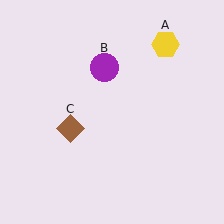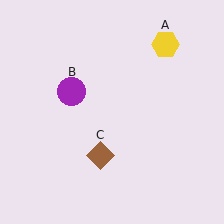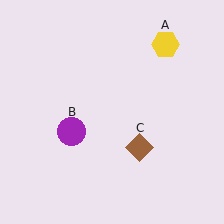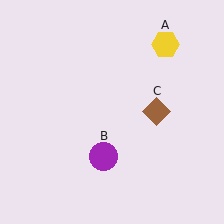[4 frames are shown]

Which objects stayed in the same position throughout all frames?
Yellow hexagon (object A) remained stationary.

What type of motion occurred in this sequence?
The purple circle (object B), brown diamond (object C) rotated counterclockwise around the center of the scene.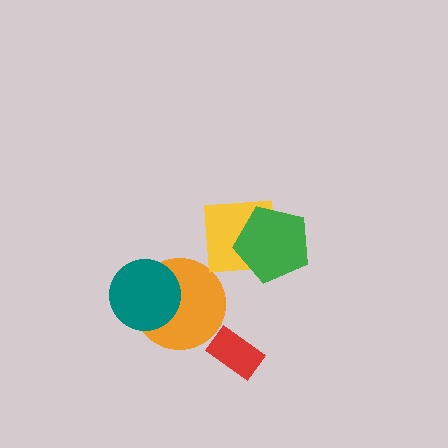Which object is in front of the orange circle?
The teal circle is in front of the orange circle.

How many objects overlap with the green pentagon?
1 object overlaps with the green pentagon.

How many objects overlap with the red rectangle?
0 objects overlap with the red rectangle.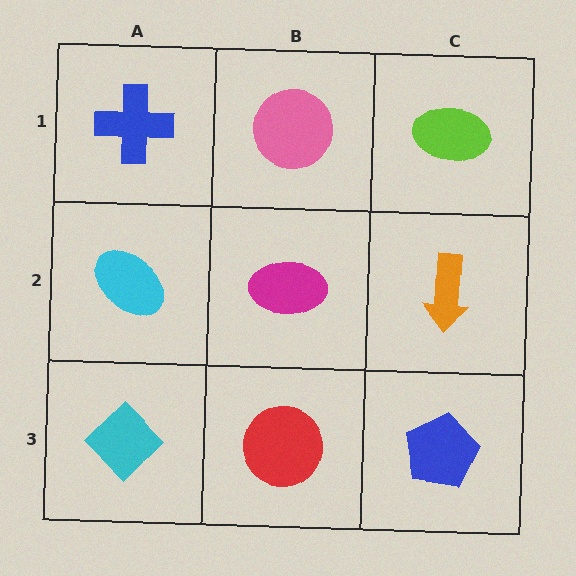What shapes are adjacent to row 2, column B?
A pink circle (row 1, column B), a red circle (row 3, column B), a cyan ellipse (row 2, column A), an orange arrow (row 2, column C).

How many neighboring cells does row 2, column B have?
4.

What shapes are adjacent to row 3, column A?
A cyan ellipse (row 2, column A), a red circle (row 3, column B).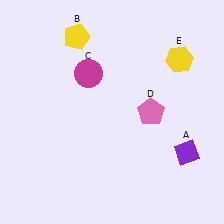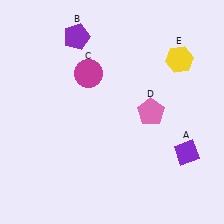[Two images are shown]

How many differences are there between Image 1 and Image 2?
There is 1 difference between the two images.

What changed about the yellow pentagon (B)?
In Image 1, B is yellow. In Image 2, it changed to purple.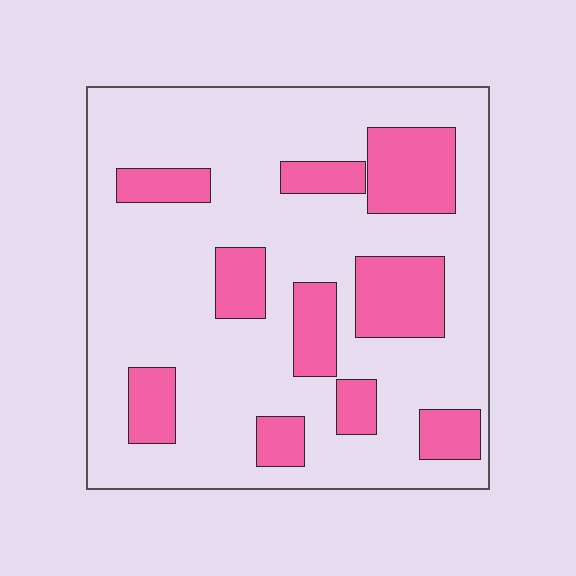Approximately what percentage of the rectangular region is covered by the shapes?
Approximately 25%.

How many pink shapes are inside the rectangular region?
10.